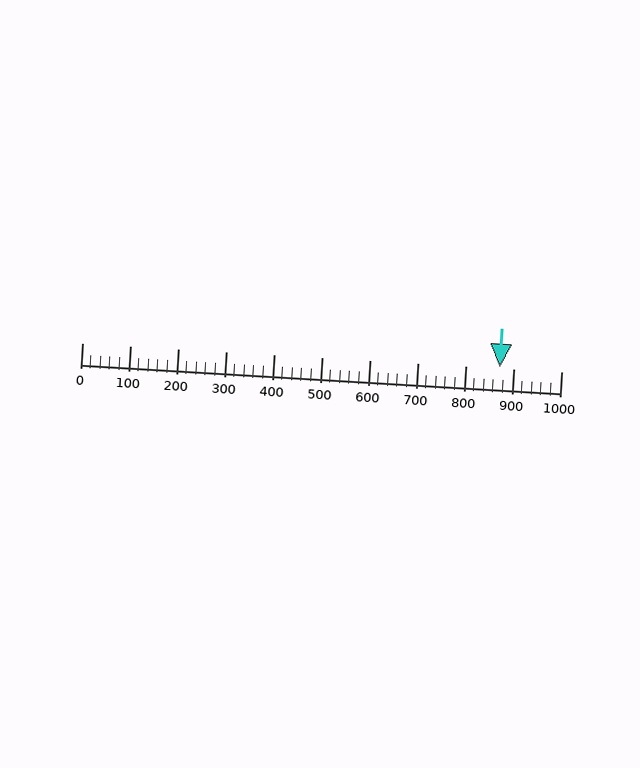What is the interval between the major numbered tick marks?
The major tick marks are spaced 100 units apart.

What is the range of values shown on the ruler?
The ruler shows values from 0 to 1000.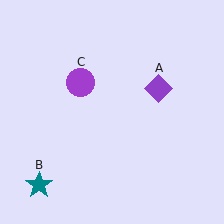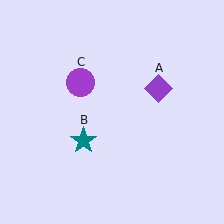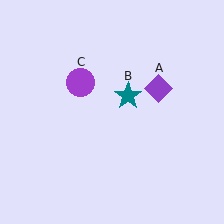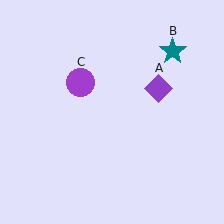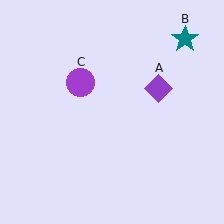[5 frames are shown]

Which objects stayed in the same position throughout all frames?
Purple diamond (object A) and purple circle (object C) remained stationary.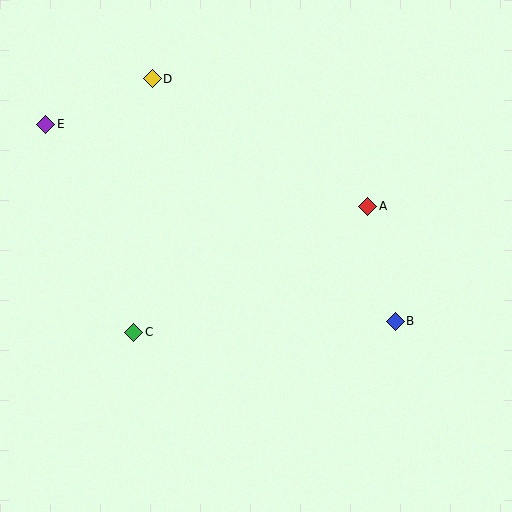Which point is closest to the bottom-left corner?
Point C is closest to the bottom-left corner.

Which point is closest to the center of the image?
Point A at (368, 206) is closest to the center.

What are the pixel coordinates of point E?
Point E is at (46, 124).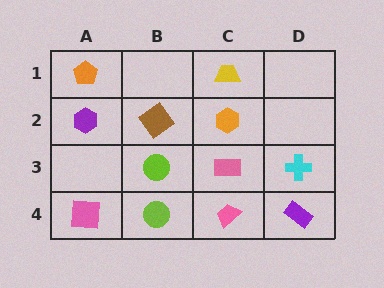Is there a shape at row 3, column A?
No, that cell is empty.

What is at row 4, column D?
A purple rectangle.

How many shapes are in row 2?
3 shapes.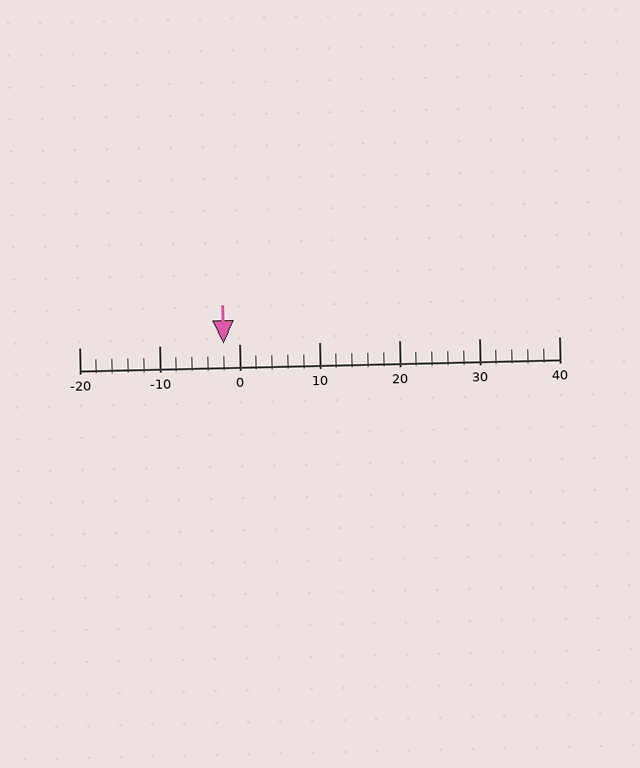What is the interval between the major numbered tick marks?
The major tick marks are spaced 10 units apart.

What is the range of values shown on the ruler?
The ruler shows values from -20 to 40.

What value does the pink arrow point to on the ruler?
The pink arrow points to approximately -2.